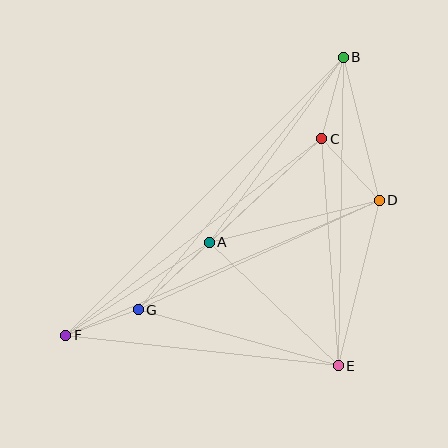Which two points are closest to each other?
Points F and G are closest to each other.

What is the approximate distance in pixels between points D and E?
The distance between D and E is approximately 170 pixels.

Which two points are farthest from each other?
Points B and F are farthest from each other.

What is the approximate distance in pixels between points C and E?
The distance between C and E is approximately 228 pixels.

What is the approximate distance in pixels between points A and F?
The distance between A and F is approximately 171 pixels.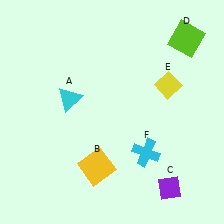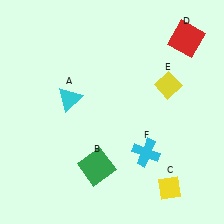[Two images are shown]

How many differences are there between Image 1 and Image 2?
There are 3 differences between the two images.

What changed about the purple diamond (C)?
In Image 1, C is purple. In Image 2, it changed to yellow.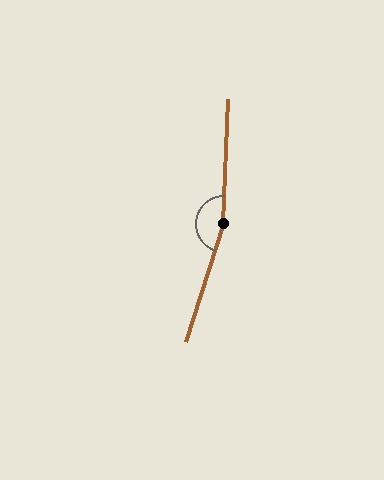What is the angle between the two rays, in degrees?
Approximately 164 degrees.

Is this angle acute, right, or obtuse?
It is obtuse.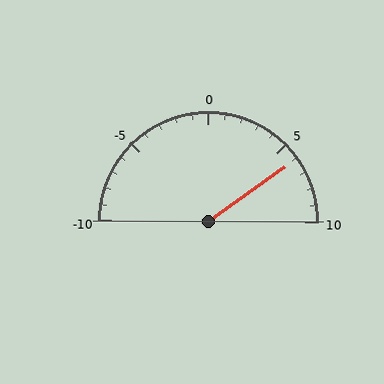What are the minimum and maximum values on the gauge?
The gauge ranges from -10 to 10.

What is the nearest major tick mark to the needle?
The nearest major tick mark is 5.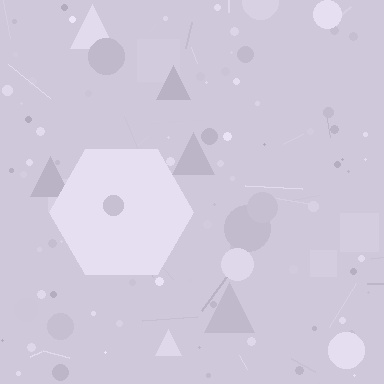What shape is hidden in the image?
A hexagon is hidden in the image.